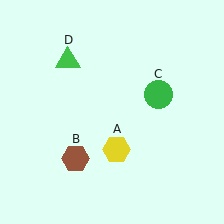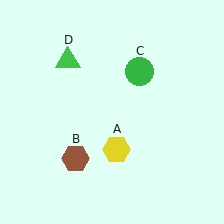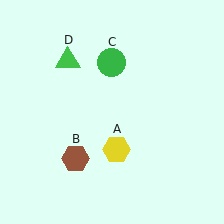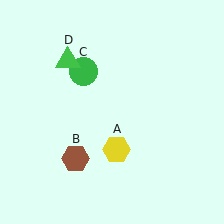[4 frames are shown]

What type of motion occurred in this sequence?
The green circle (object C) rotated counterclockwise around the center of the scene.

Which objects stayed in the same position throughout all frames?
Yellow hexagon (object A) and brown hexagon (object B) and green triangle (object D) remained stationary.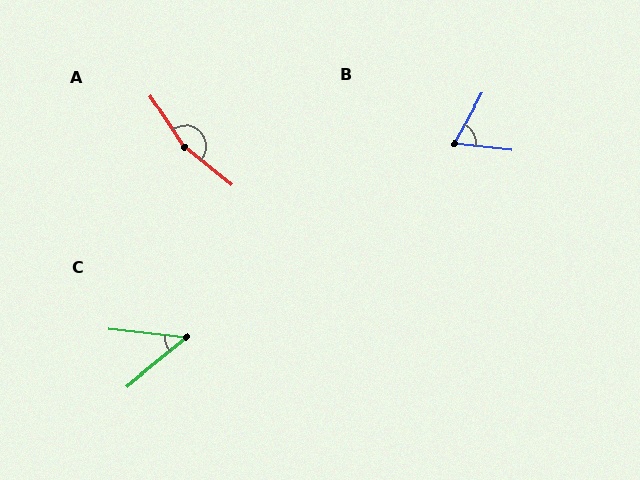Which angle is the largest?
A, at approximately 163 degrees.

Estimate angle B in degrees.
Approximately 67 degrees.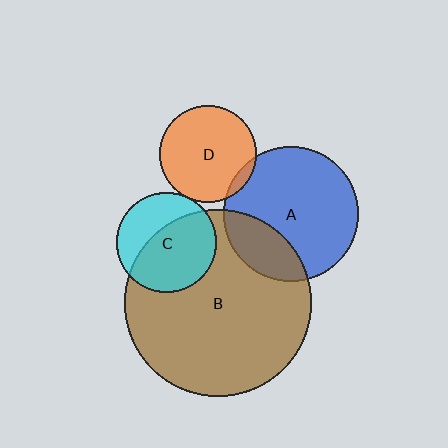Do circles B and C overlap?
Yes.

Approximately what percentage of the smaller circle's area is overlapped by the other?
Approximately 60%.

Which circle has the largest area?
Circle B (brown).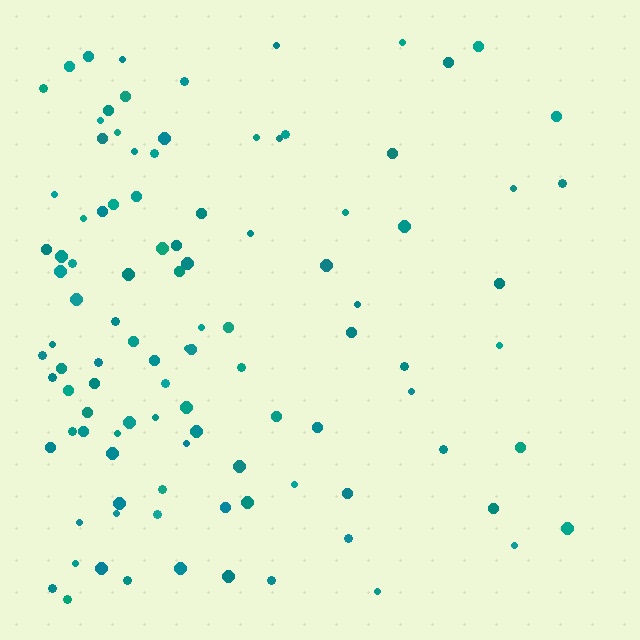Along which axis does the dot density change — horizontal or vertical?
Horizontal.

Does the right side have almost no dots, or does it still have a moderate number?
Still a moderate number, just noticeably fewer than the left.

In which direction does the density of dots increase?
From right to left, with the left side densest.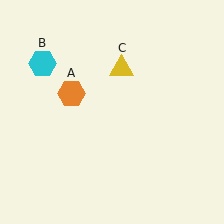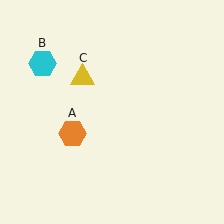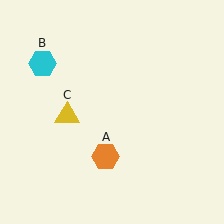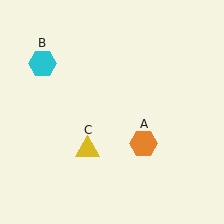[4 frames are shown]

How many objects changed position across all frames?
2 objects changed position: orange hexagon (object A), yellow triangle (object C).